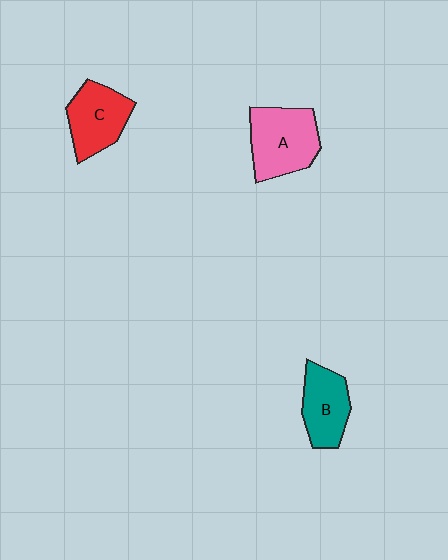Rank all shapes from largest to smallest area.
From largest to smallest: A (pink), C (red), B (teal).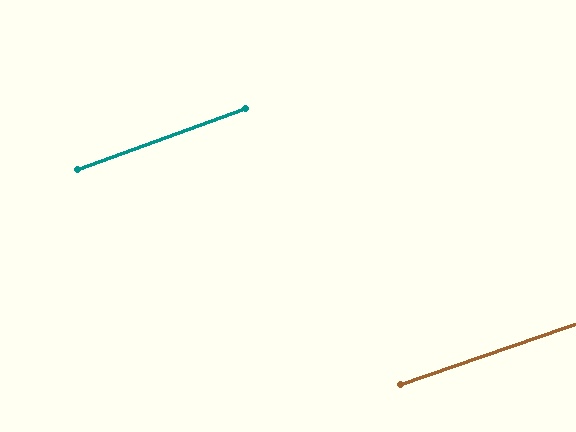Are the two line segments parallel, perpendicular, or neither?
Parallel — their directions differ by only 0.8°.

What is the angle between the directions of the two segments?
Approximately 1 degree.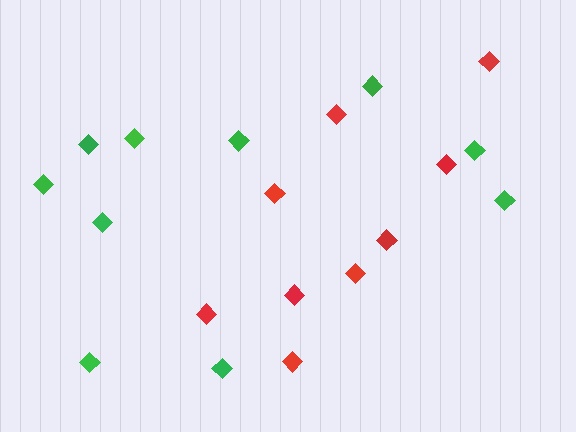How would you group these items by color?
There are 2 groups: one group of red diamonds (9) and one group of green diamonds (10).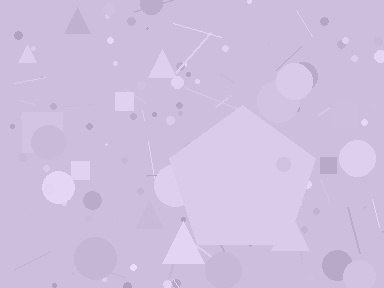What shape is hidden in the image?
A pentagon is hidden in the image.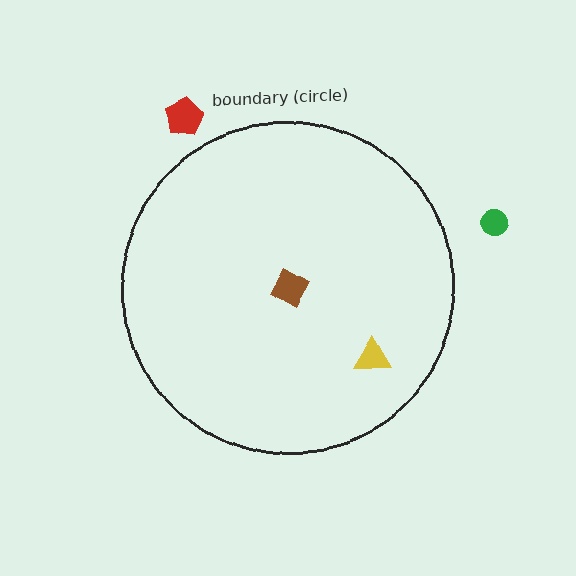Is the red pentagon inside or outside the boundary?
Outside.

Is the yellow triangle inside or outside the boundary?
Inside.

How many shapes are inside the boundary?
2 inside, 2 outside.